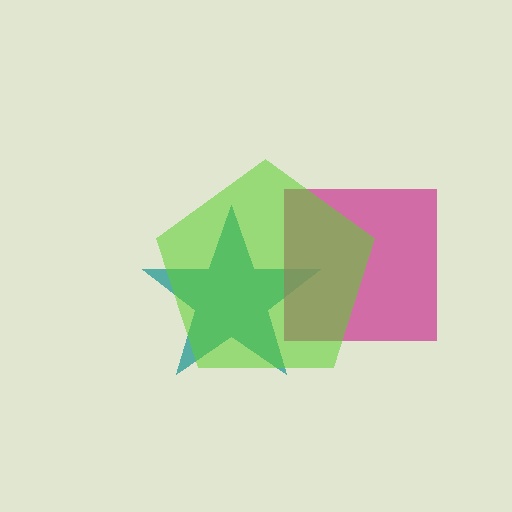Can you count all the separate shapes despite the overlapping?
Yes, there are 3 separate shapes.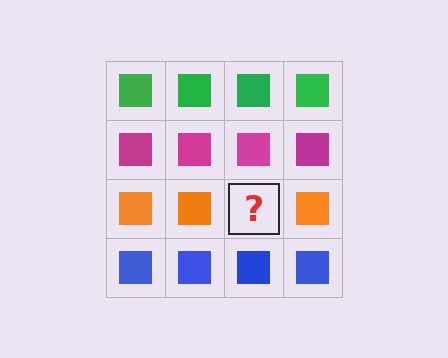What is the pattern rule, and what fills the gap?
The rule is that each row has a consistent color. The gap should be filled with an orange square.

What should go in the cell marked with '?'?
The missing cell should contain an orange square.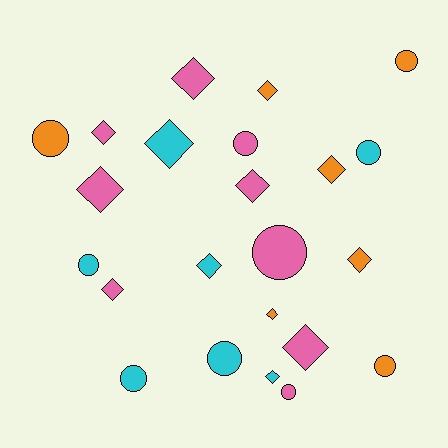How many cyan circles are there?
There are 4 cyan circles.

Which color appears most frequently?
Pink, with 9 objects.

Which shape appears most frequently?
Diamond, with 13 objects.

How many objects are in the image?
There are 23 objects.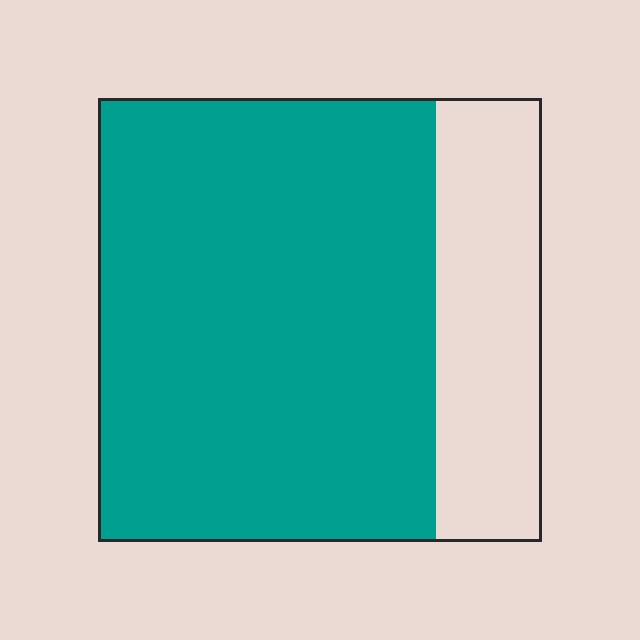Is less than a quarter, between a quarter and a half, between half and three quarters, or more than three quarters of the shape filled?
More than three quarters.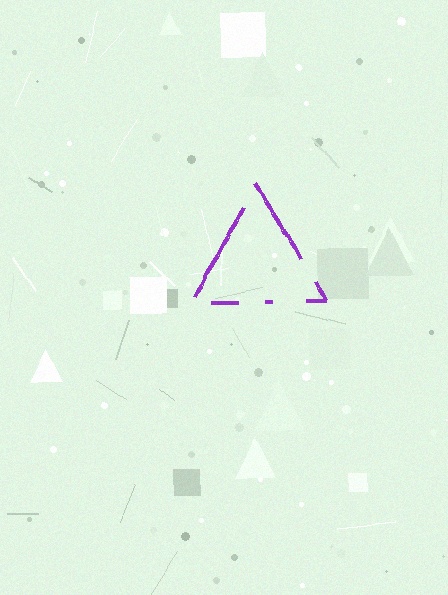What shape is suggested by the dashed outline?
The dashed outline suggests a triangle.